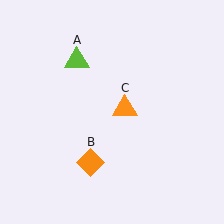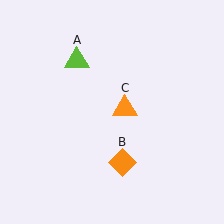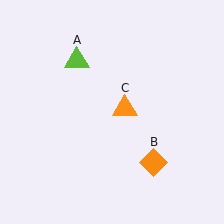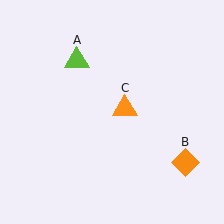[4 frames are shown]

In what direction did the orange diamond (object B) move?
The orange diamond (object B) moved right.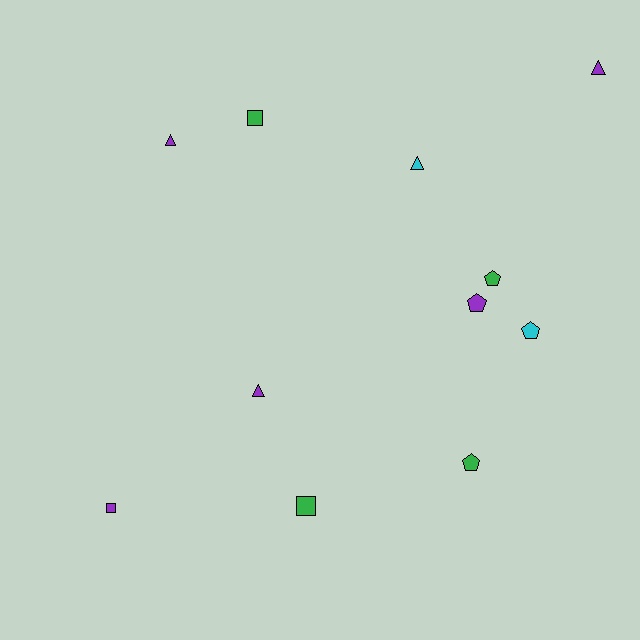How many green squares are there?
There are 2 green squares.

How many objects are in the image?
There are 11 objects.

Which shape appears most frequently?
Triangle, with 4 objects.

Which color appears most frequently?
Purple, with 5 objects.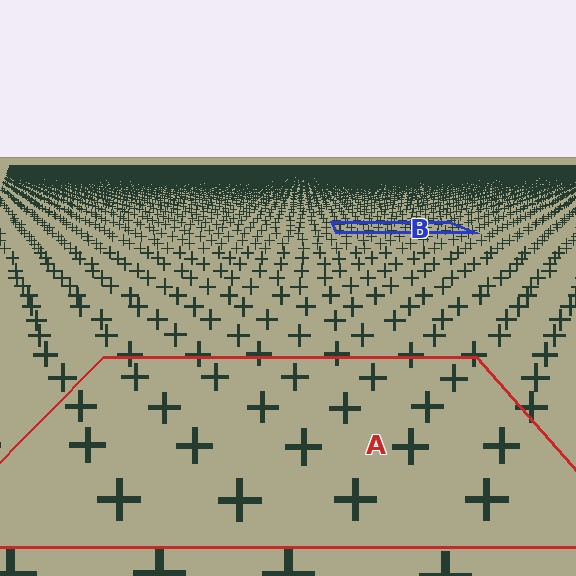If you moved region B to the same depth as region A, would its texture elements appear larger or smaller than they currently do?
They would appear larger. At a closer depth, the same texture elements are projected at a bigger on-screen size.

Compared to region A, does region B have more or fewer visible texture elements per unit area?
Region B has more texture elements per unit area — they are packed more densely because it is farther away.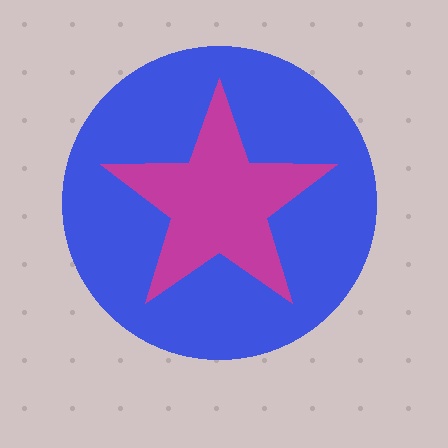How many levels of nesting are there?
2.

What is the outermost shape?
The blue circle.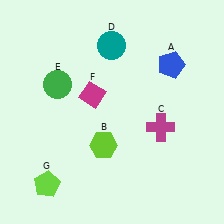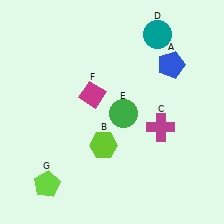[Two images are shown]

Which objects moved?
The objects that moved are: the teal circle (D), the green circle (E).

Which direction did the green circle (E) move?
The green circle (E) moved right.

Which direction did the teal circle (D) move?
The teal circle (D) moved right.